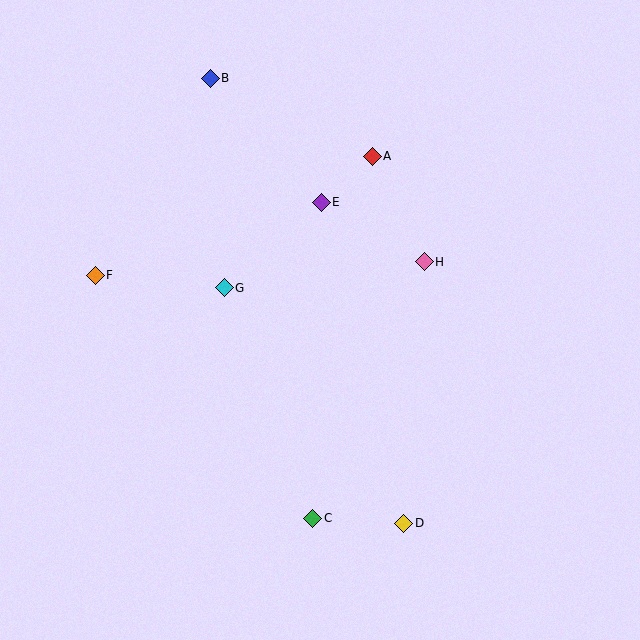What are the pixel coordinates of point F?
Point F is at (95, 275).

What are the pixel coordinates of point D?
Point D is at (404, 523).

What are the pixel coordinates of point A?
Point A is at (372, 156).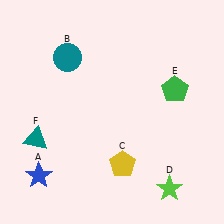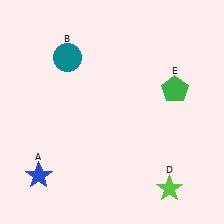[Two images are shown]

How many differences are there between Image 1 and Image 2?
There are 2 differences between the two images.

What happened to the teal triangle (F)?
The teal triangle (F) was removed in Image 2. It was in the bottom-left area of Image 1.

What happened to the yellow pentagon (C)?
The yellow pentagon (C) was removed in Image 2. It was in the bottom-right area of Image 1.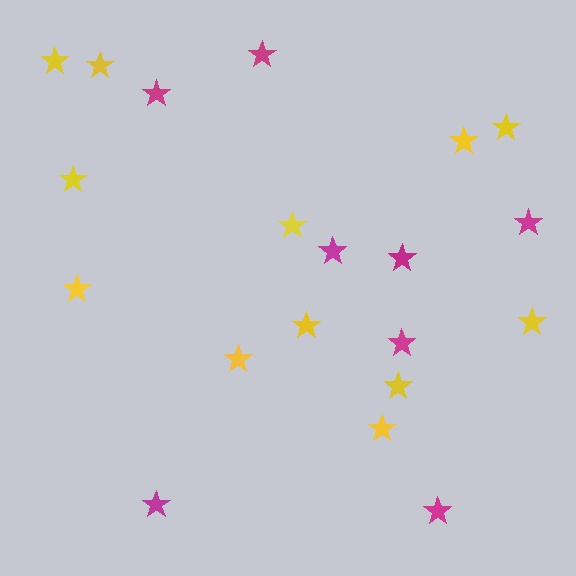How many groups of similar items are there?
There are 2 groups: one group of yellow stars (12) and one group of magenta stars (8).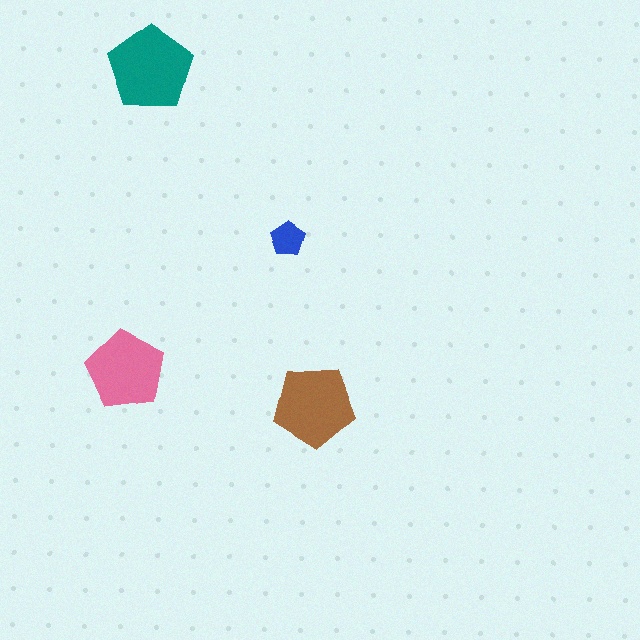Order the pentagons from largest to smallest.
the teal one, the brown one, the pink one, the blue one.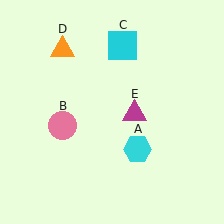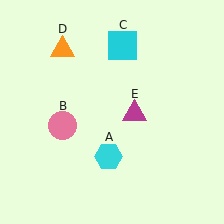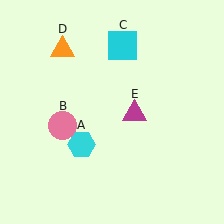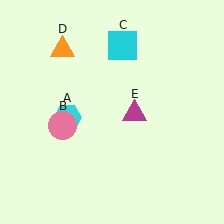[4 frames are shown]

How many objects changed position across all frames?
1 object changed position: cyan hexagon (object A).